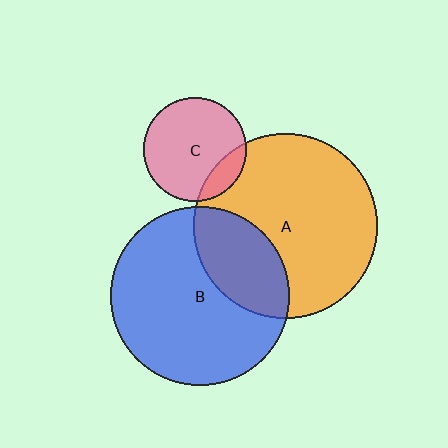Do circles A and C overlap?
Yes.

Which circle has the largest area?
Circle A (orange).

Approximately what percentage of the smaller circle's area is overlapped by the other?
Approximately 15%.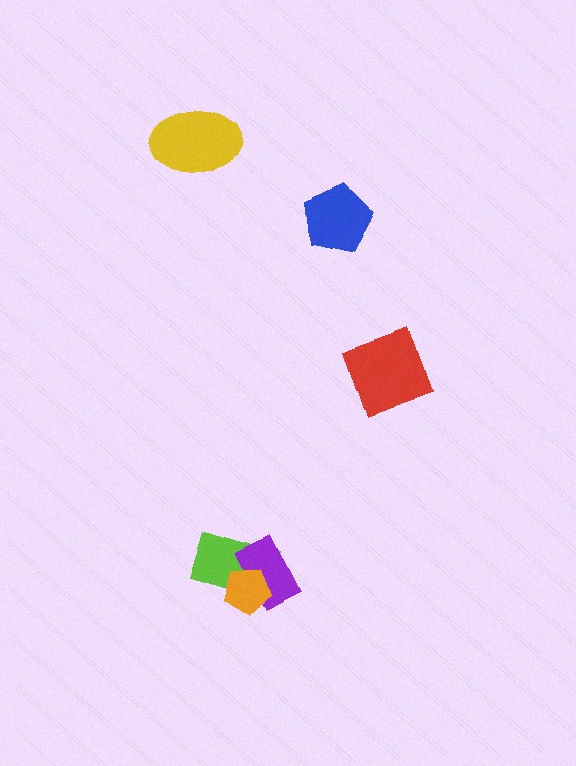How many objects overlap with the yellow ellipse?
0 objects overlap with the yellow ellipse.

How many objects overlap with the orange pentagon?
2 objects overlap with the orange pentagon.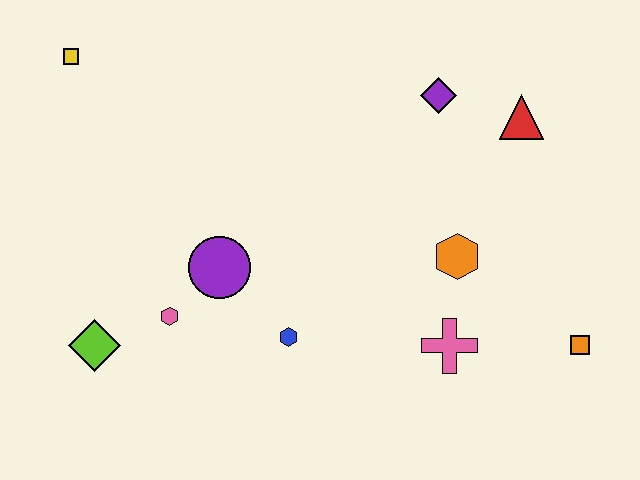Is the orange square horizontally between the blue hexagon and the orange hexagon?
No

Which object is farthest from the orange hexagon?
The yellow square is farthest from the orange hexagon.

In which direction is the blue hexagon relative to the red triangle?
The blue hexagon is to the left of the red triangle.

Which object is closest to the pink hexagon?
The purple circle is closest to the pink hexagon.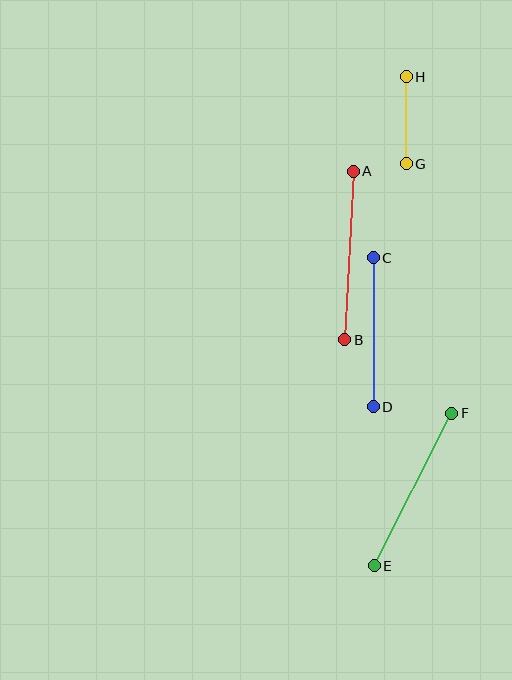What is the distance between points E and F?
The distance is approximately 171 pixels.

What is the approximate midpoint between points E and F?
The midpoint is at approximately (413, 489) pixels.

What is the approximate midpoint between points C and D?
The midpoint is at approximately (373, 332) pixels.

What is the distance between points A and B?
The distance is approximately 169 pixels.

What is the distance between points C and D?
The distance is approximately 149 pixels.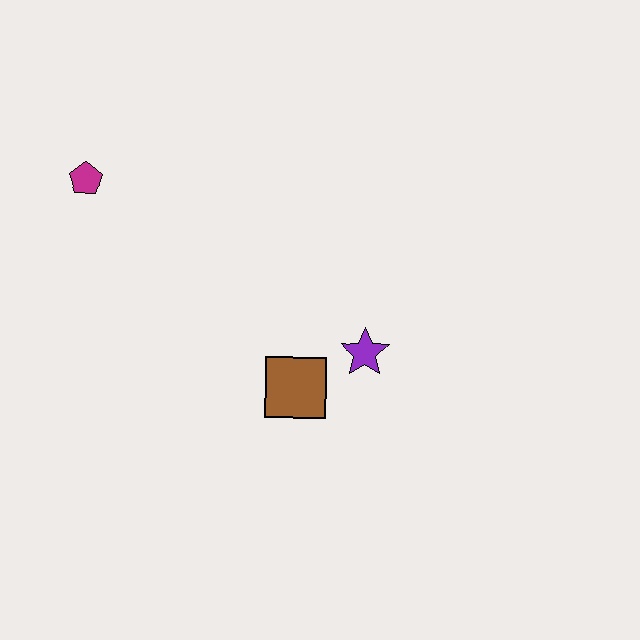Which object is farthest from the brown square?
The magenta pentagon is farthest from the brown square.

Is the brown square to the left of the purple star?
Yes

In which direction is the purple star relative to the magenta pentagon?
The purple star is to the right of the magenta pentagon.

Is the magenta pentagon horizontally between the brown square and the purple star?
No